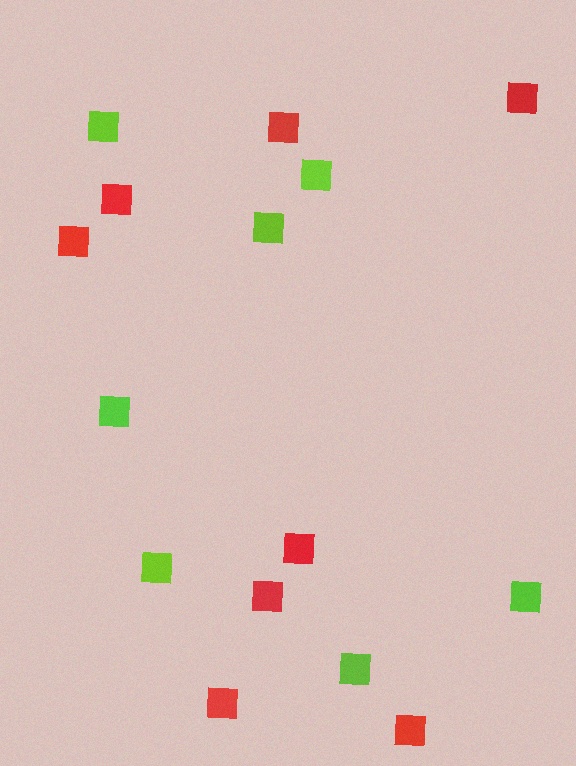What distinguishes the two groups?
There are 2 groups: one group of red squares (8) and one group of lime squares (7).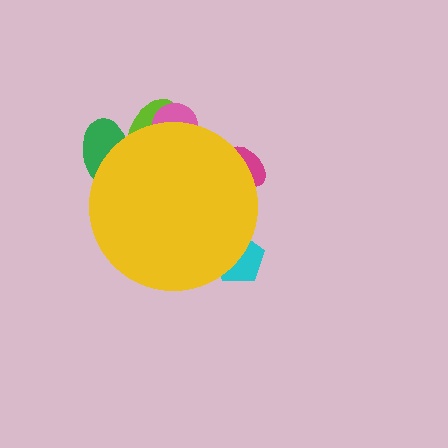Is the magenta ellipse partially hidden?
Yes, the magenta ellipse is partially hidden behind the yellow circle.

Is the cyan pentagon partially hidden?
Yes, the cyan pentagon is partially hidden behind the yellow circle.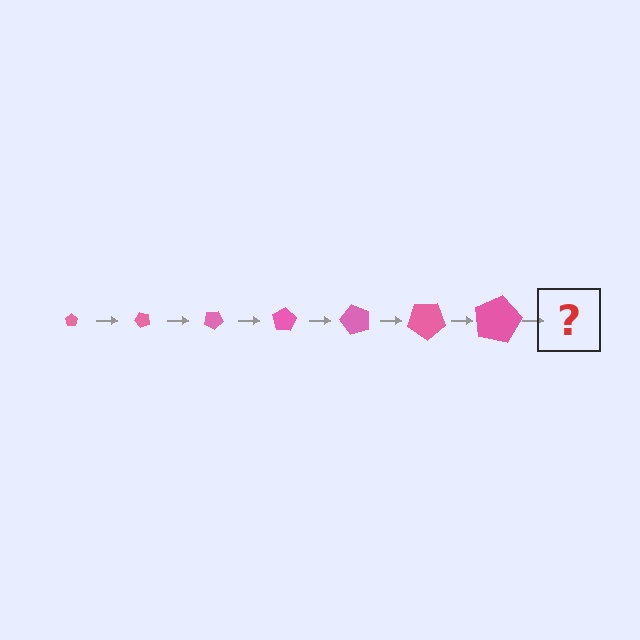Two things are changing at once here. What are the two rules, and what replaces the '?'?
The two rules are that the pentagon grows larger each step and it rotates 50 degrees each step. The '?' should be a pentagon, larger than the previous one and rotated 350 degrees from the start.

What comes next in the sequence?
The next element should be a pentagon, larger than the previous one and rotated 350 degrees from the start.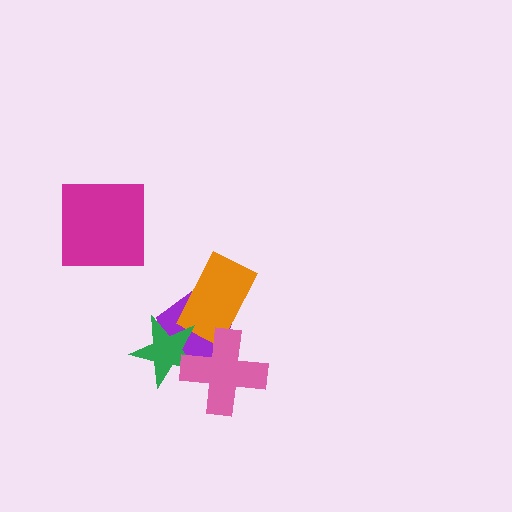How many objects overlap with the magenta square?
0 objects overlap with the magenta square.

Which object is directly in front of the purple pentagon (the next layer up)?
The orange rectangle is directly in front of the purple pentagon.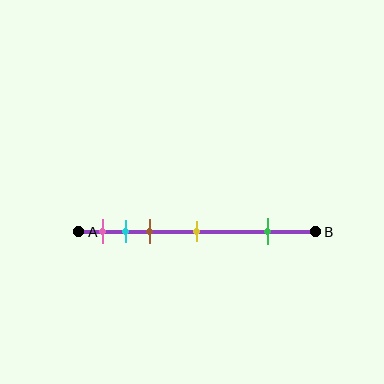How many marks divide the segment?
There are 5 marks dividing the segment.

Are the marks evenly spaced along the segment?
No, the marks are not evenly spaced.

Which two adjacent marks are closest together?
The cyan and brown marks are the closest adjacent pair.